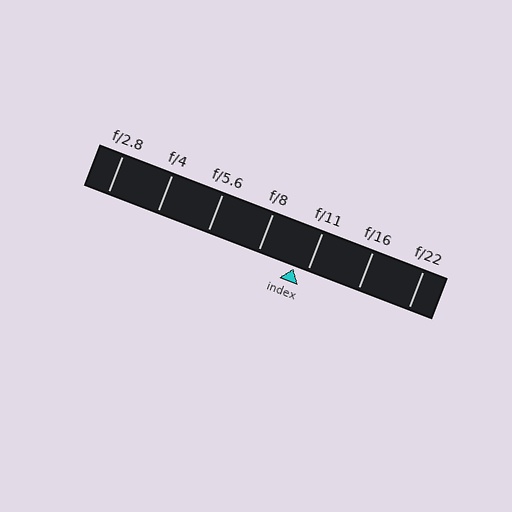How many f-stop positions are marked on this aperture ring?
There are 7 f-stop positions marked.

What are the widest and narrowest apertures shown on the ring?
The widest aperture shown is f/2.8 and the narrowest is f/22.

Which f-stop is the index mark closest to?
The index mark is closest to f/11.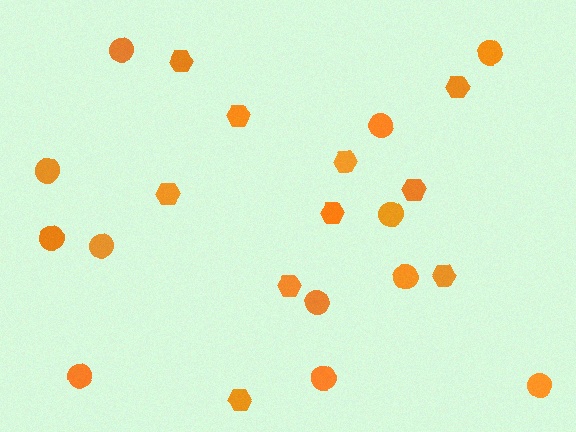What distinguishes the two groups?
There are 2 groups: one group of hexagons (10) and one group of circles (12).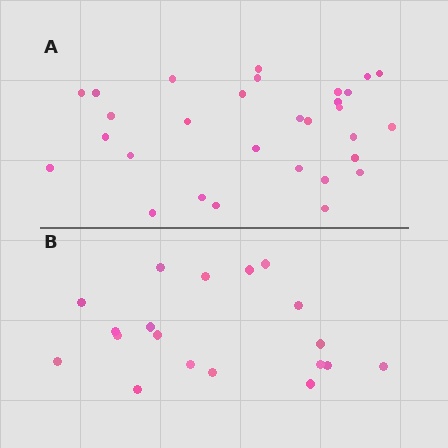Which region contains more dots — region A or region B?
Region A (the top region) has more dots.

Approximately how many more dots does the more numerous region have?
Region A has roughly 12 or so more dots than region B.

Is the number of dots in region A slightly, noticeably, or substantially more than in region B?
Region A has substantially more. The ratio is roughly 1.6 to 1.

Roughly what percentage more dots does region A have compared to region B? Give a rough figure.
About 60% more.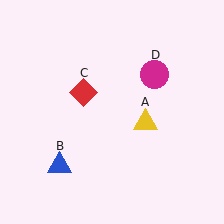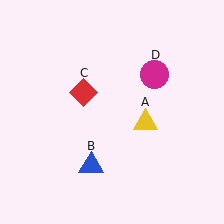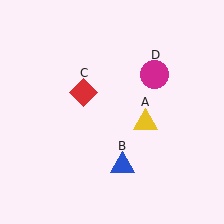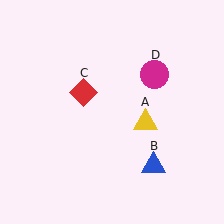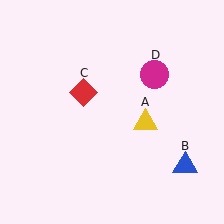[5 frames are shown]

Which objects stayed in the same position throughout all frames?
Yellow triangle (object A) and red diamond (object C) and magenta circle (object D) remained stationary.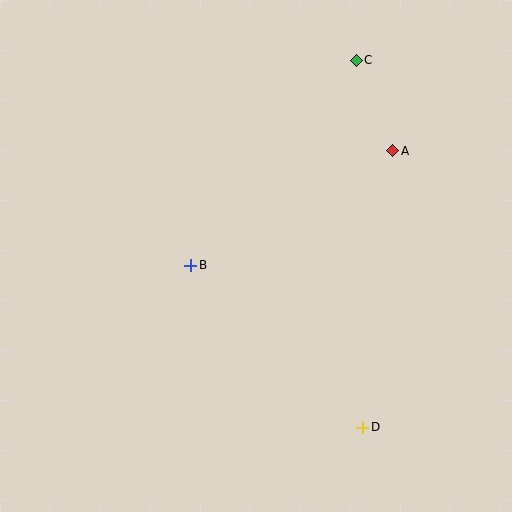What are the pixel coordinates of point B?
Point B is at (191, 265).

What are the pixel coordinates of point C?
Point C is at (356, 60).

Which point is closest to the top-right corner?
Point C is closest to the top-right corner.